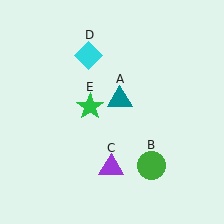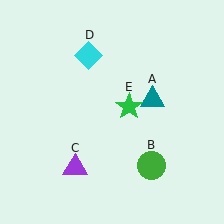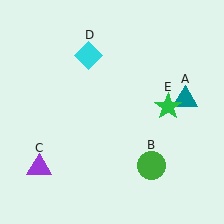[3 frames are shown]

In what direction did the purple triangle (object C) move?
The purple triangle (object C) moved left.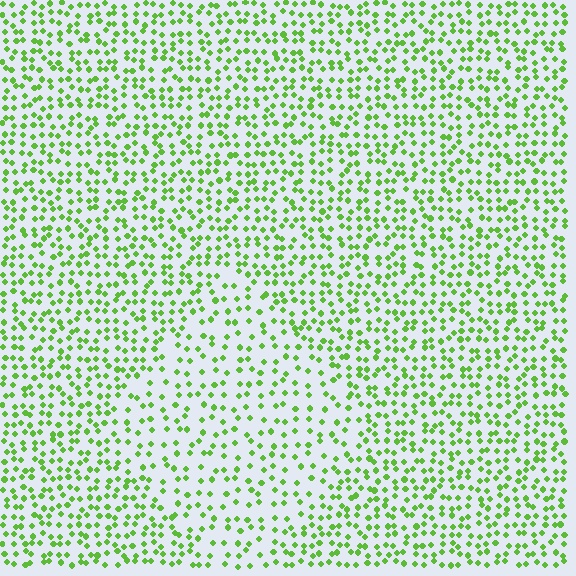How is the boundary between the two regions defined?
The boundary is defined by a change in element density (approximately 1.7x ratio). All elements are the same color, size, and shape.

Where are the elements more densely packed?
The elements are more densely packed outside the diamond boundary.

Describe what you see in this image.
The image contains small lime elements arranged at two different densities. A diamond-shaped region is visible where the elements are less densely packed than the surrounding area.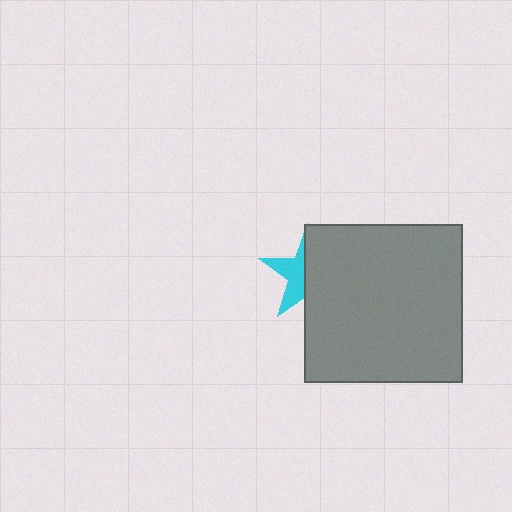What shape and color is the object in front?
The object in front is a gray square.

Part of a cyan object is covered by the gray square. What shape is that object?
It is a star.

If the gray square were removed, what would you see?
You would see the complete cyan star.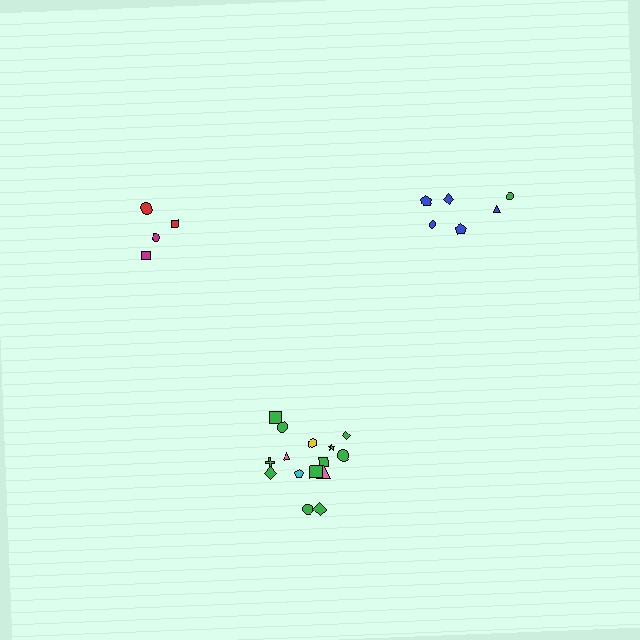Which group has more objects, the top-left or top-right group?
The top-right group.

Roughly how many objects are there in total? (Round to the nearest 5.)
Roughly 25 objects in total.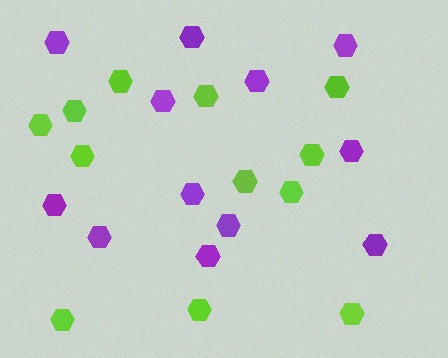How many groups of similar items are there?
There are 2 groups: one group of lime hexagons (12) and one group of purple hexagons (12).